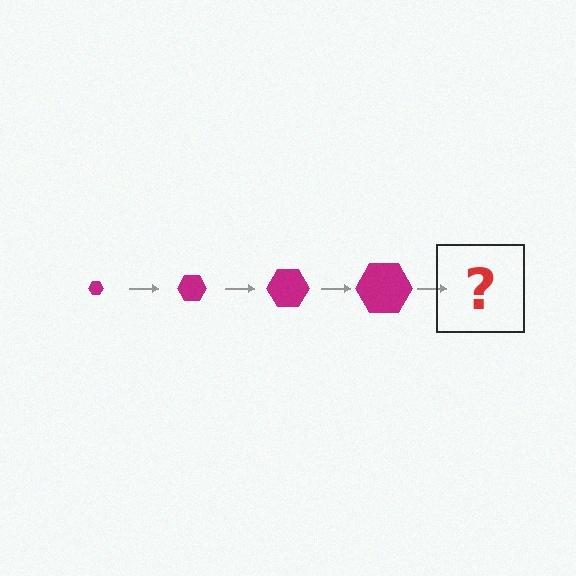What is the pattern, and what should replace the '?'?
The pattern is that the hexagon gets progressively larger each step. The '?' should be a magenta hexagon, larger than the previous one.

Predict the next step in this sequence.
The next step is a magenta hexagon, larger than the previous one.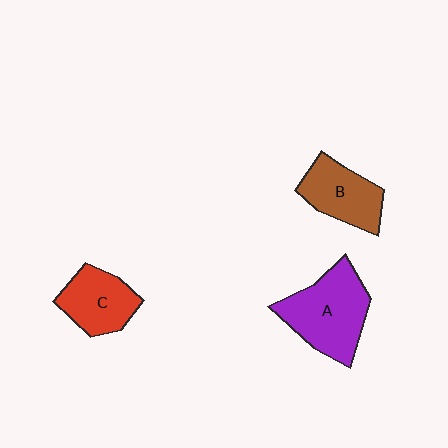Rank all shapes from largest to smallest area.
From largest to smallest: A (purple), B (brown), C (red).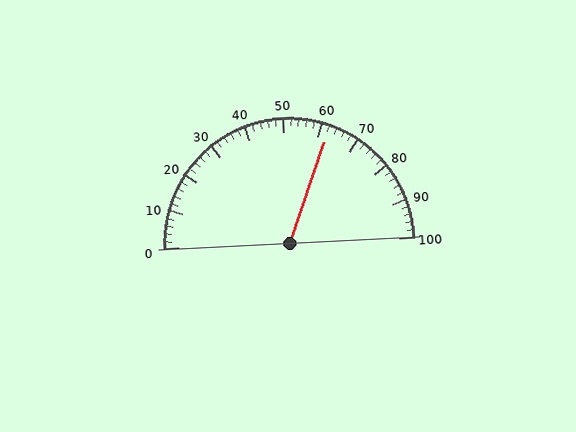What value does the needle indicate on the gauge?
The needle indicates approximately 62.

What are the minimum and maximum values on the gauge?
The gauge ranges from 0 to 100.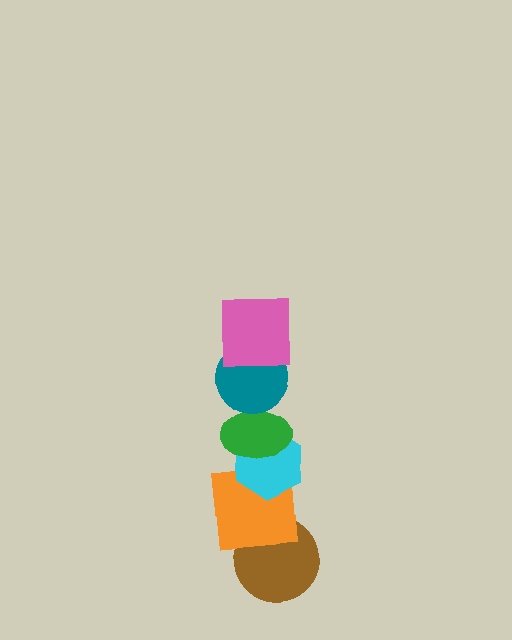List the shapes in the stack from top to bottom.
From top to bottom: the pink square, the teal circle, the green ellipse, the cyan hexagon, the orange square, the brown circle.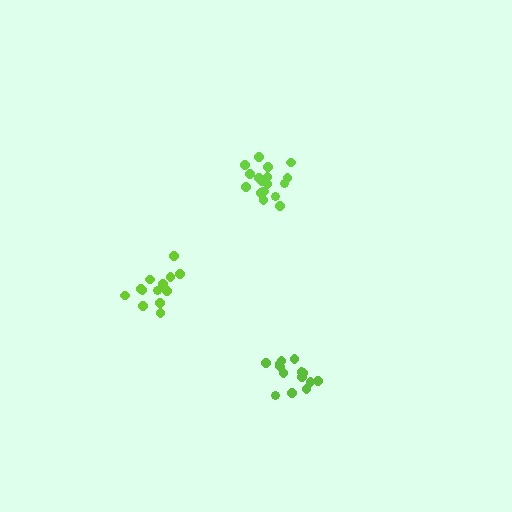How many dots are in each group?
Group 1: 19 dots, Group 2: 14 dots, Group 3: 13 dots (46 total).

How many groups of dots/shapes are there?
There are 3 groups.